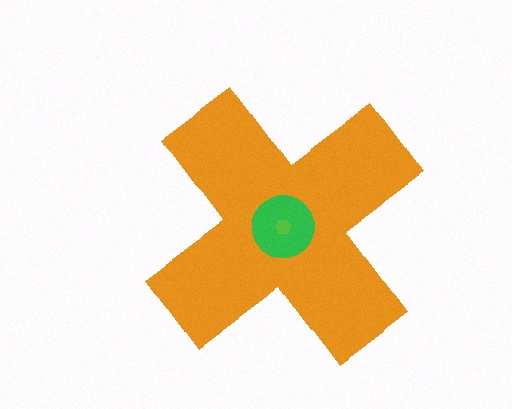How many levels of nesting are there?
3.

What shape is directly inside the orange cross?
The green circle.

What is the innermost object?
The lime hexagon.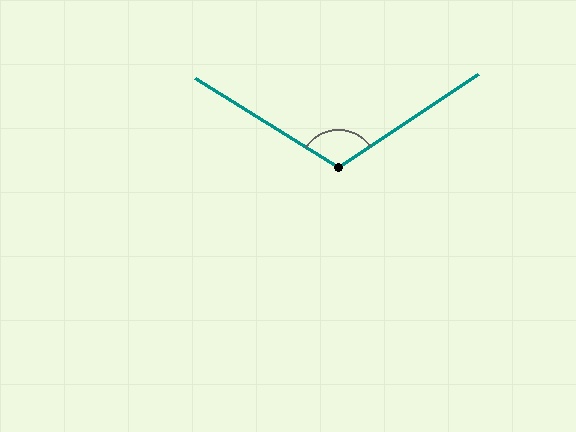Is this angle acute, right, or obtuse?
It is obtuse.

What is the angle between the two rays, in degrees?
Approximately 114 degrees.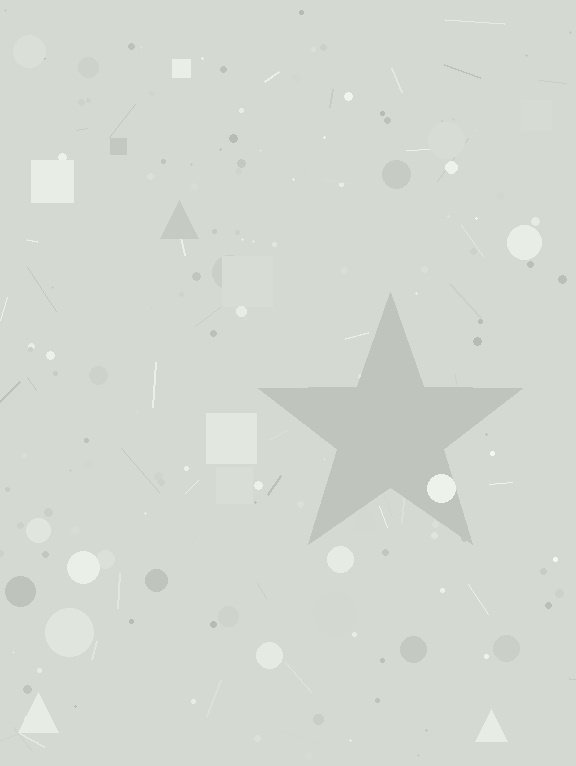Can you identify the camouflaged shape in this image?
The camouflaged shape is a star.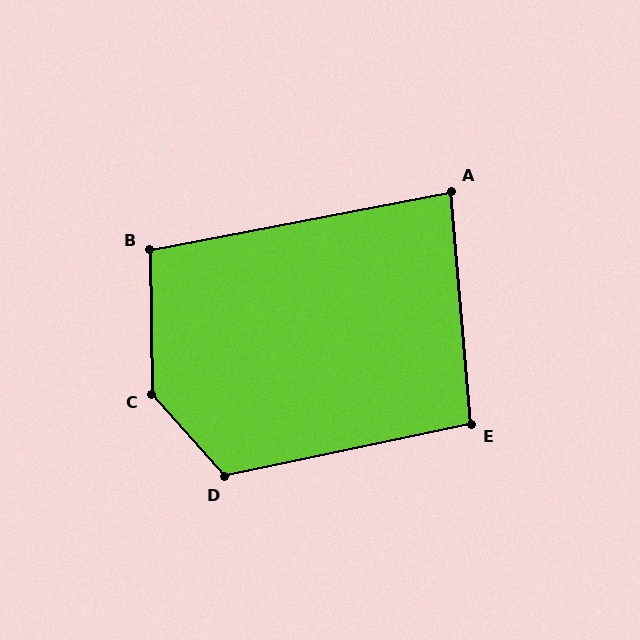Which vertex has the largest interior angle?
C, at approximately 140 degrees.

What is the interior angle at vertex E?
Approximately 97 degrees (obtuse).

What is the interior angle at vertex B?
Approximately 100 degrees (obtuse).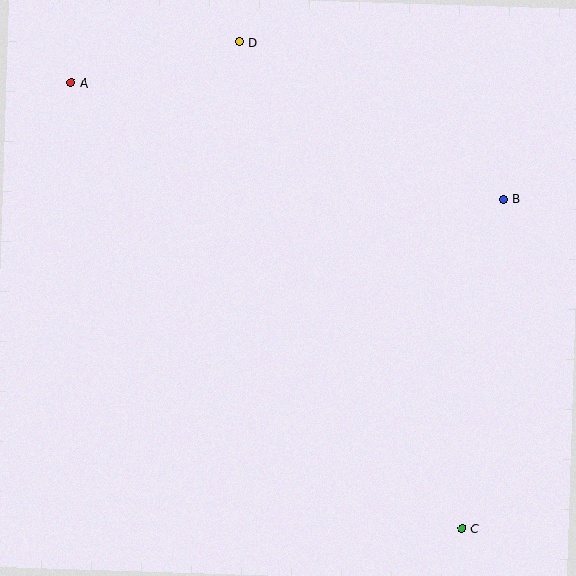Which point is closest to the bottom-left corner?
Point C is closest to the bottom-left corner.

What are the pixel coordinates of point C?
Point C is at (462, 528).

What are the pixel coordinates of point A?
Point A is at (71, 83).